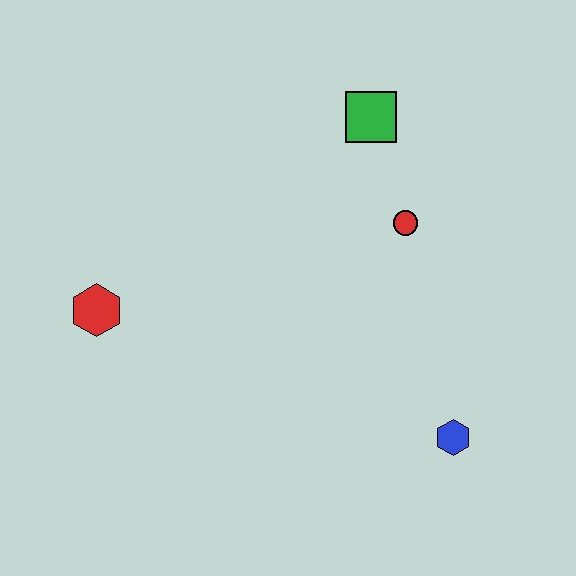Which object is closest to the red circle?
The green square is closest to the red circle.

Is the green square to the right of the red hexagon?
Yes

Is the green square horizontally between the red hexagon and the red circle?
Yes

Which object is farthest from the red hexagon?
The blue hexagon is farthest from the red hexagon.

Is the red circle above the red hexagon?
Yes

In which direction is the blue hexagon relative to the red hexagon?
The blue hexagon is to the right of the red hexagon.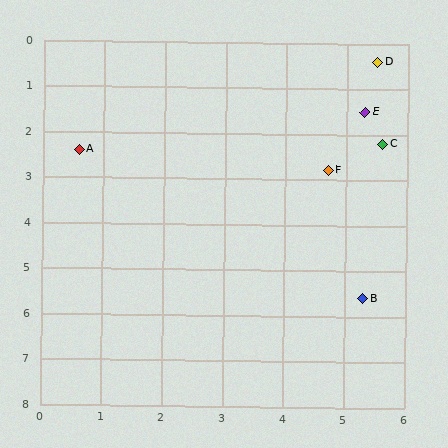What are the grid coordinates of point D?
Point D is at approximately (5.5, 0.4).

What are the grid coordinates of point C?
Point C is at approximately (5.6, 2.2).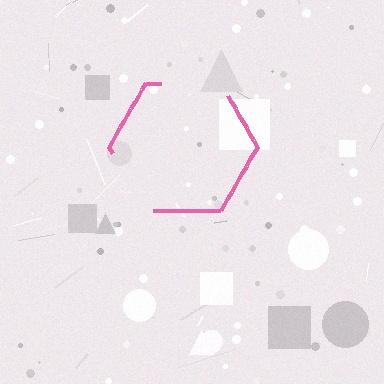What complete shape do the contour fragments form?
The contour fragments form a hexagon.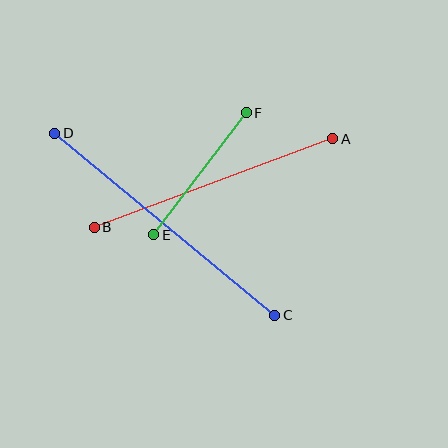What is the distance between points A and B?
The distance is approximately 255 pixels.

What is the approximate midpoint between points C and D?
The midpoint is at approximately (165, 224) pixels.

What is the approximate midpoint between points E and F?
The midpoint is at approximately (200, 174) pixels.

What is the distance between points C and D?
The distance is approximately 286 pixels.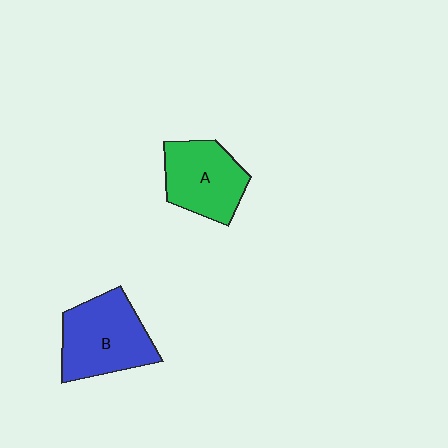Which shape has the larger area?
Shape B (blue).